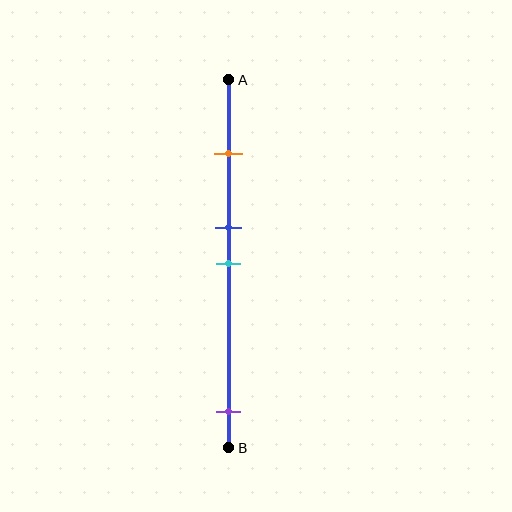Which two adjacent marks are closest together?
The blue and cyan marks are the closest adjacent pair.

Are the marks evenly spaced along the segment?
No, the marks are not evenly spaced.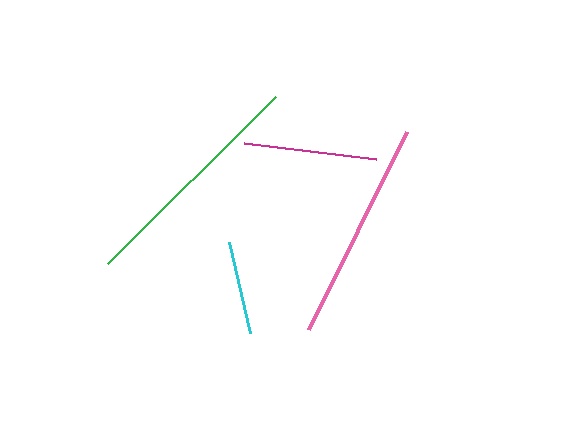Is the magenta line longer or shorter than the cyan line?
The magenta line is longer than the cyan line.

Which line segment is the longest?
The green line is the longest at approximately 236 pixels.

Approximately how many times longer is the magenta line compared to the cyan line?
The magenta line is approximately 1.4 times the length of the cyan line.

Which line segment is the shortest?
The cyan line is the shortest at approximately 94 pixels.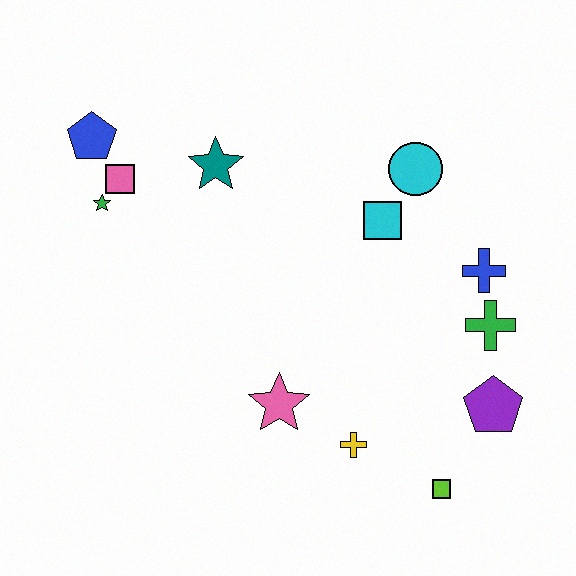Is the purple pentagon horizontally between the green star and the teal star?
No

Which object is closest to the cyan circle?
The cyan square is closest to the cyan circle.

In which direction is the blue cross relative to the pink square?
The blue cross is to the right of the pink square.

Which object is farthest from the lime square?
The blue pentagon is farthest from the lime square.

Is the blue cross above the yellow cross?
Yes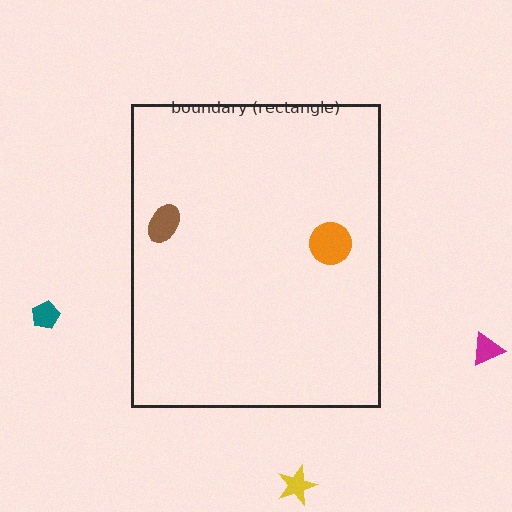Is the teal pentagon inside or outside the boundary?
Outside.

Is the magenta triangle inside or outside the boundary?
Outside.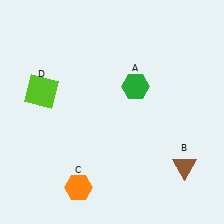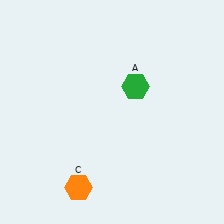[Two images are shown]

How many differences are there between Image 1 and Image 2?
There are 2 differences between the two images.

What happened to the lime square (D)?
The lime square (D) was removed in Image 2. It was in the top-left area of Image 1.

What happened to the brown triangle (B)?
The brown triangle (B) was removed in Image 2. It was in the bottom-right area of Image 1.